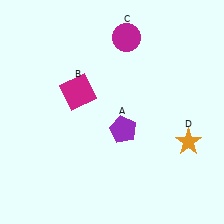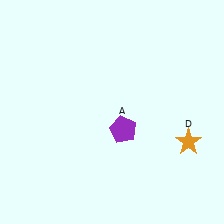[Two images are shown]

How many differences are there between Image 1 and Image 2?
There are 2 differences between the two images.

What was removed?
The magenta square (B), the magenta circle (C) were removed in Image 2.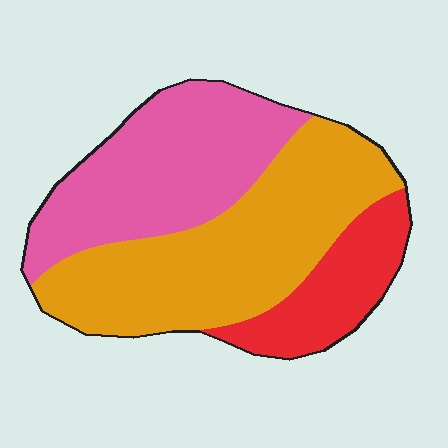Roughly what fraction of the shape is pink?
Pink takes up between a third and a half of the shape.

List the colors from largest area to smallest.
From largest to smallest: orange, pink, red.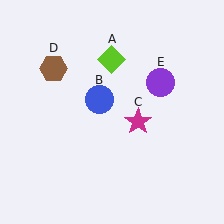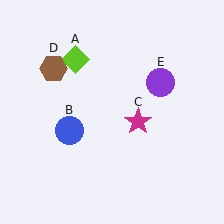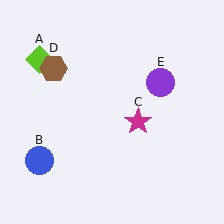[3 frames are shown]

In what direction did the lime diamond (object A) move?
The lime diamond (object A) moved left.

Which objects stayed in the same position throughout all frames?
Magenta star (object C) and brown hexagon (object D) and purple circle (object E) remained stationary.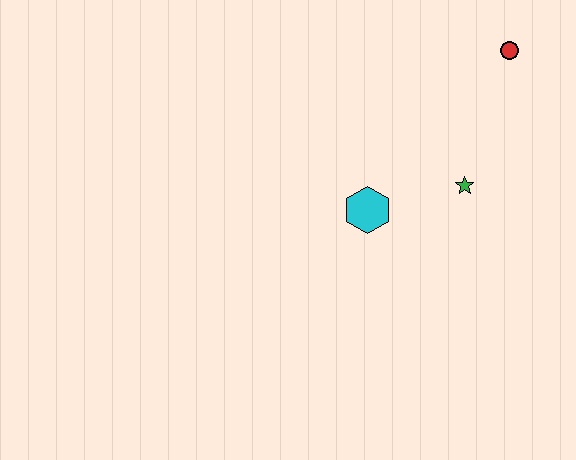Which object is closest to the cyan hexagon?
The green star is closest to the cyan hexagon.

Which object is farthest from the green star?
The red circle is farthest from the green star.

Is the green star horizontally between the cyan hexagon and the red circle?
Yes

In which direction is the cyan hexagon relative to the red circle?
The cyan hexagon is below the red circle.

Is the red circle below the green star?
No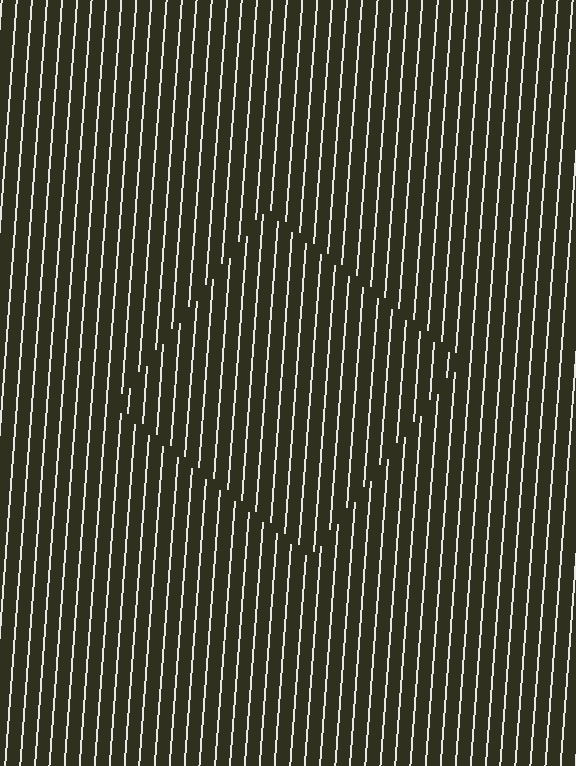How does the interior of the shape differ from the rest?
The interior of the shape contains the same grating, shifted by half a period — the contour is defined by the phase discontinuity where line-ends from the inner and outer gratings abut.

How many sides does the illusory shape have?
4 sides — the line-ends trace a square.